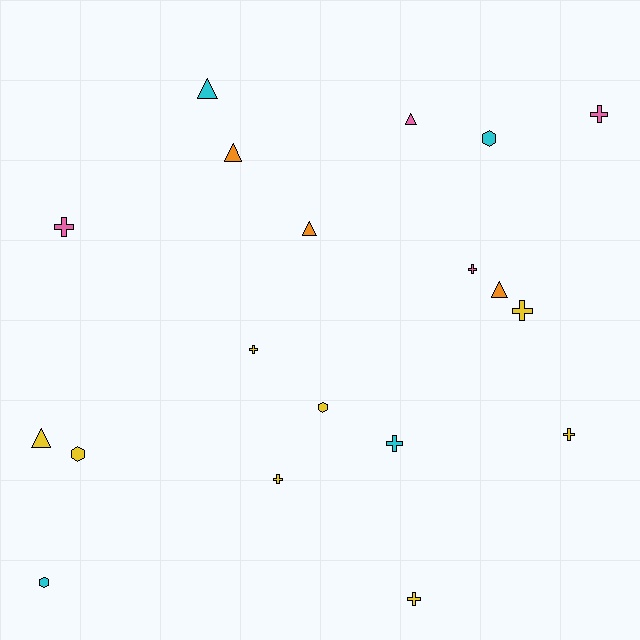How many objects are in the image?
There are 19 objects.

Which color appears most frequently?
Yellow, with 8 objects.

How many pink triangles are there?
There is 1 pink triangle.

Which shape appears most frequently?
Cross, with 9 objects.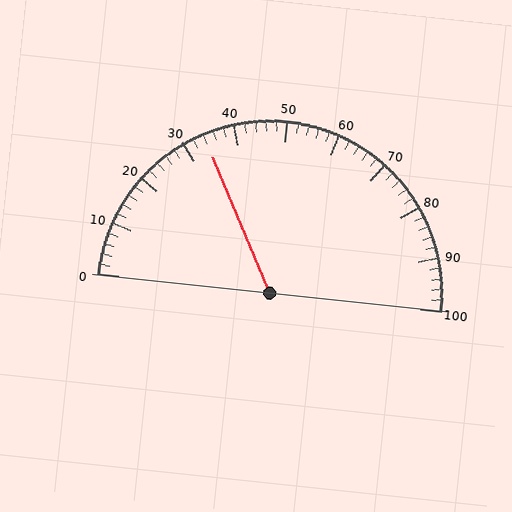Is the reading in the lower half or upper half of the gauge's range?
The reading is in the lower half of the range (0 to 100).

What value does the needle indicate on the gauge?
The needle indicates approximately 34.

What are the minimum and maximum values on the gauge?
The gauge ranges from 0 to 100.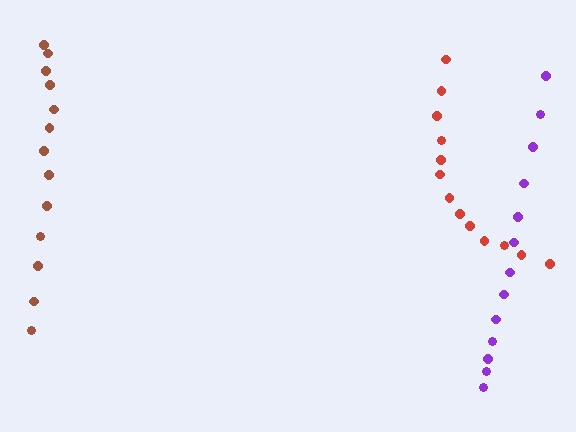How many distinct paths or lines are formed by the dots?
There are 3 distinct paths.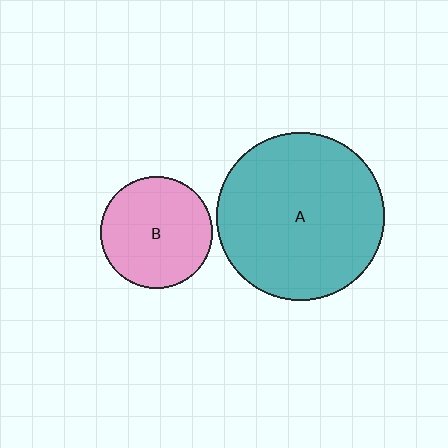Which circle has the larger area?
Circle A (teal).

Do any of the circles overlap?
No, none of the circles overlap.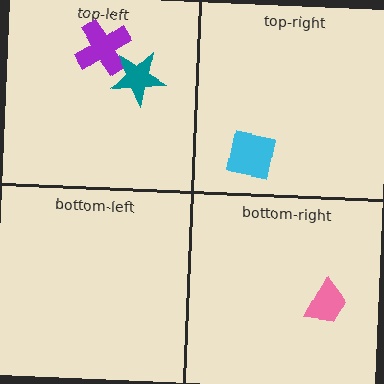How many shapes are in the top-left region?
2.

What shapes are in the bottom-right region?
The pink trapezoid.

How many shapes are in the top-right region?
1.